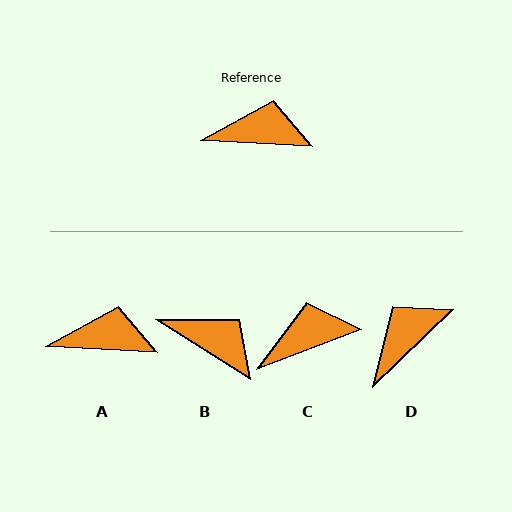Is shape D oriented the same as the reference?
No, it is off by about 48 degrees.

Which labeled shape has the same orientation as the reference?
A.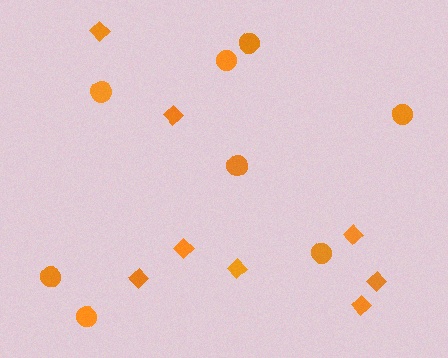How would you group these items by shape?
There are 2 groups: one group of diamonds (8) and one group of circles (8).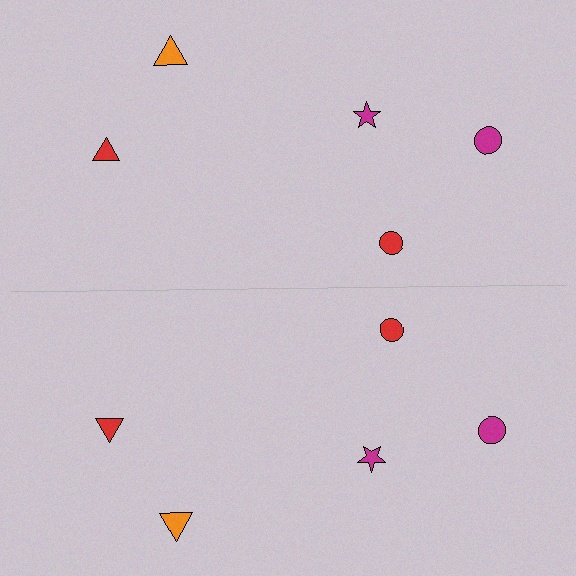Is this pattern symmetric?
Yes, this pattern has bilateral (reflection) symmetry.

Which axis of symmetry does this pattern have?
The pattern has a horizontal axis of symmetry running through the center of the image.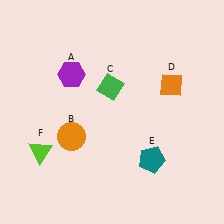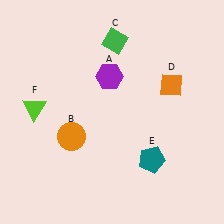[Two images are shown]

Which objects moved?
The objects that moved are: the purple hexagon (A), the green diamond (C), the lime triangle (F).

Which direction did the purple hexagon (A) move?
The purple hexagon (A) moved right.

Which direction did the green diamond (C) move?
The green diamond (C) moved up.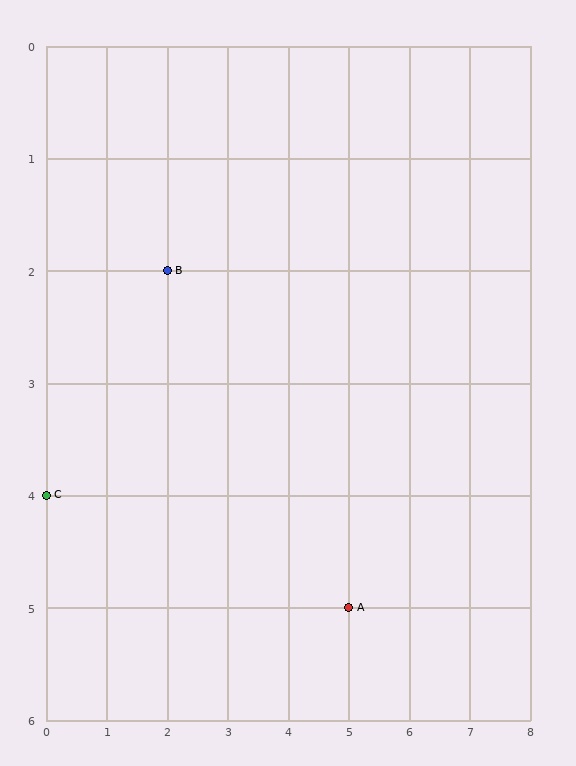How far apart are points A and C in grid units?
Points A and C are 5 columns and 1 row apart (about 5.1 grid units diagonally).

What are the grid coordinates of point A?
Point A is at grid coordinates (5, 5).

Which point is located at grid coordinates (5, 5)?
Point A is at (5, 5).